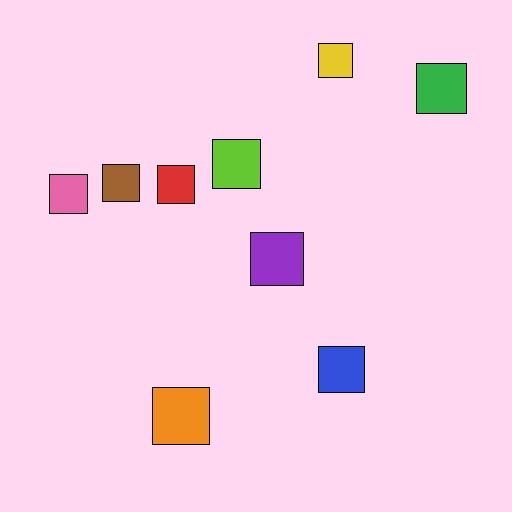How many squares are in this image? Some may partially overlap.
There are 9 squares.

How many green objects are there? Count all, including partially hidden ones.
There is 1 green object.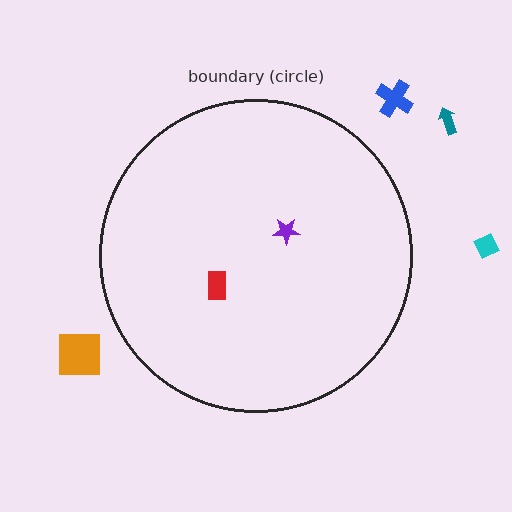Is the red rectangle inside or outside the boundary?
Inside.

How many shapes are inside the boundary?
2 inside, 4 outside.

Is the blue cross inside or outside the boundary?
Outside.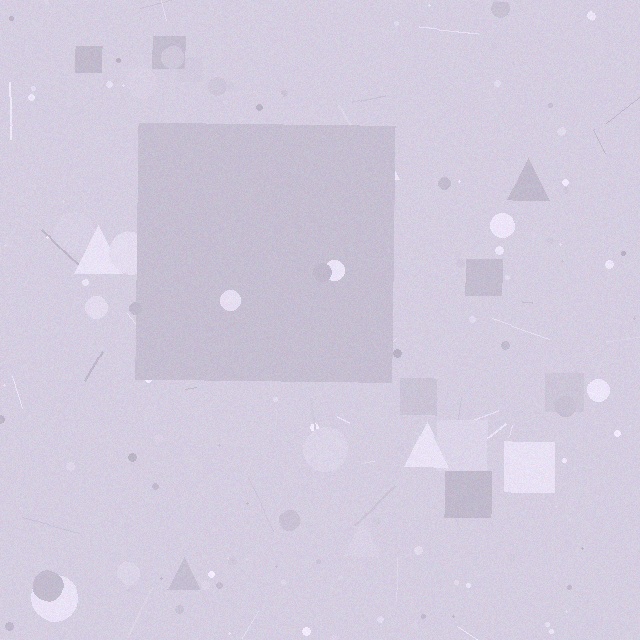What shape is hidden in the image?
A square is hidden in the image.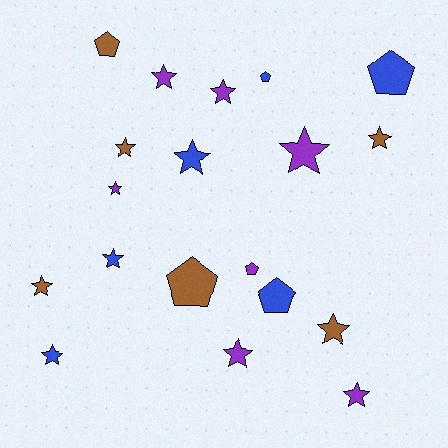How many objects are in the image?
There are 19 objects.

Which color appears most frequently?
Purple, with 7 objects.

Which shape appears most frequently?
Star, with 13 objects.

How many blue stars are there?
There are 3 blue stars.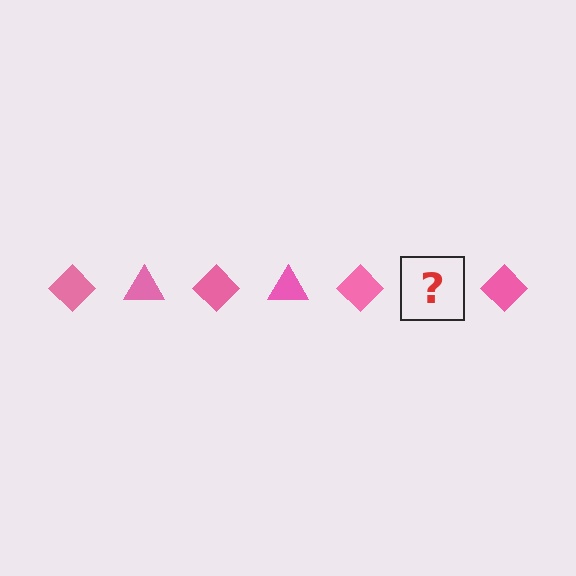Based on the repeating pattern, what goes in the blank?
The blank should be a pink triangle.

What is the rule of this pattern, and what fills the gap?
The rule is that the pattern cycles through diamond, triangle shapes in pink. The gap should be filled with a pink triangle.